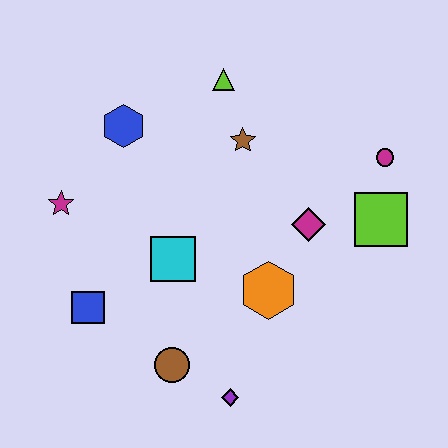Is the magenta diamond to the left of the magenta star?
No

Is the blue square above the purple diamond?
Yes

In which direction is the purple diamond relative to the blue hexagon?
The purple diamond is below the blue hexagon.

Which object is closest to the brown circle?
The purple diamond is closest to the brown circle.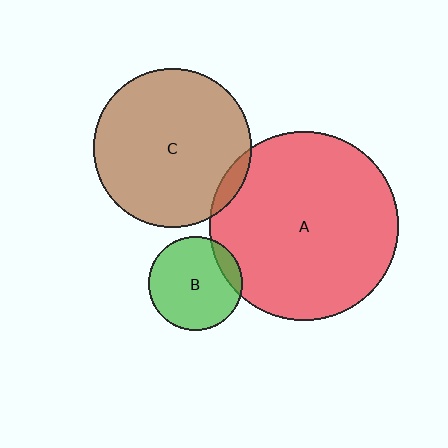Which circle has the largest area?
Circle A (red).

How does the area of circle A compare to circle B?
Approximately 4.0 times.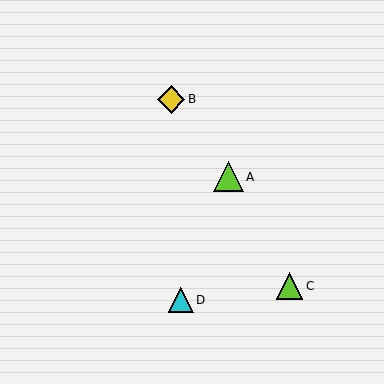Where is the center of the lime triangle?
The center of the lime triangle is at (289, 286).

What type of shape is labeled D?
Shape D is a cyan triangle.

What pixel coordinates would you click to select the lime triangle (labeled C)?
Click at (289, 286) to select the lime triangle C.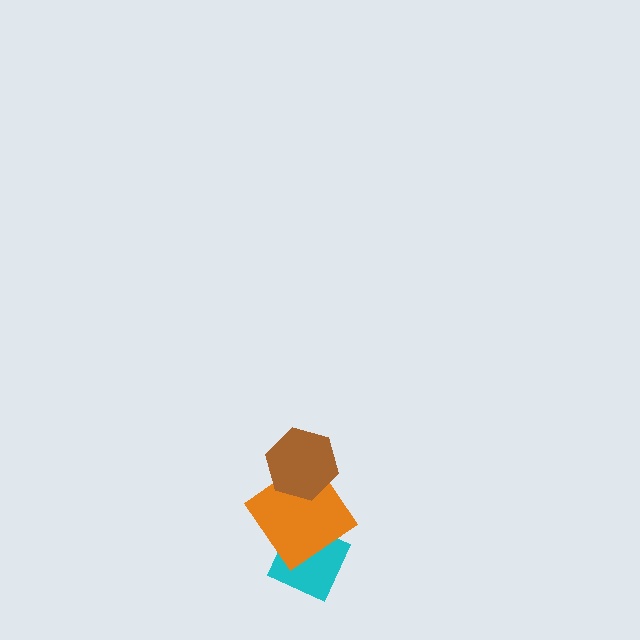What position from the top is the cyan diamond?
The cyan diamond is 3rd from the top.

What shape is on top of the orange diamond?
The brown hexagon is on top of the orange diamond.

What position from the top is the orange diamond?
The orange diamond is 2nd from the top.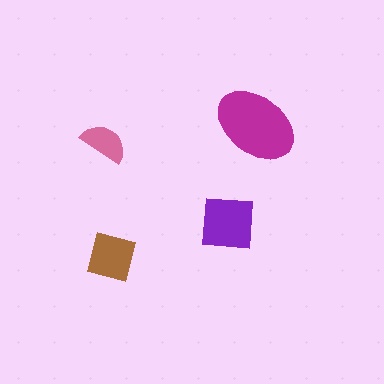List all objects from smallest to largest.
The pink semicircle, the brown square, the purple square, the magenta ellipse.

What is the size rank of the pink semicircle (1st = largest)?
4th.